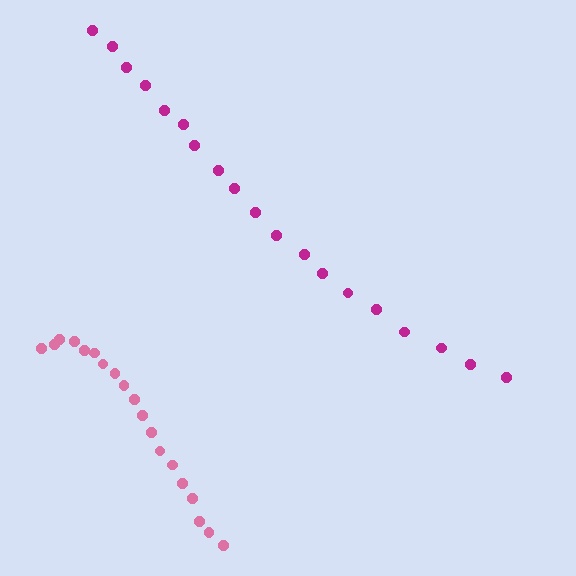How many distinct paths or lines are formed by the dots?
There are 2 distinct paths.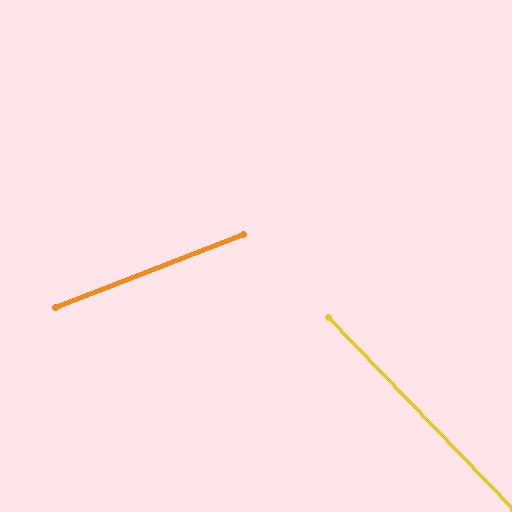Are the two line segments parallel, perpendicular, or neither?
Neither parallel nor perpendicular — they differ by about 67°.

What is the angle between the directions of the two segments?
Approximately 67 degrees.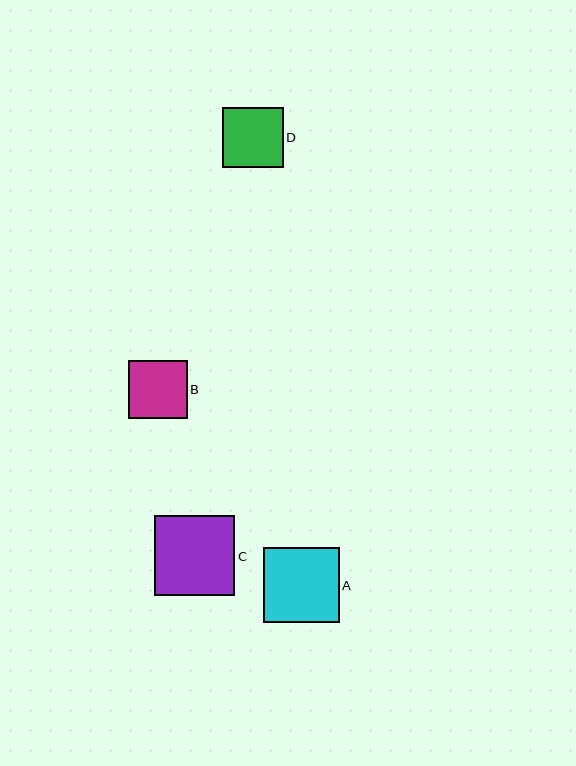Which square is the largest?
Square C is the largest with a size of approximately 80 pixels.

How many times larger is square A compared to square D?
Square A is approximately 1.3 times the size of square D.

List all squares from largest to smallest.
From largest to smallest: C, A, D, B.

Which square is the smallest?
Square B is the smallest with a size of approximately 59 pixels.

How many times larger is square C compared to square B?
Square C is approximately 1.4 times the size of square B.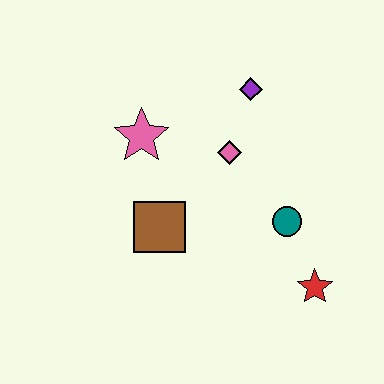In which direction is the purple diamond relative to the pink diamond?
The purple diamond is above the pink diamond.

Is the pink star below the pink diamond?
No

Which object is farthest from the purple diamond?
The red star is farthest from the purple diamond.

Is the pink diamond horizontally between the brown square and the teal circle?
Yes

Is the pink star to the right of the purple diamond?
No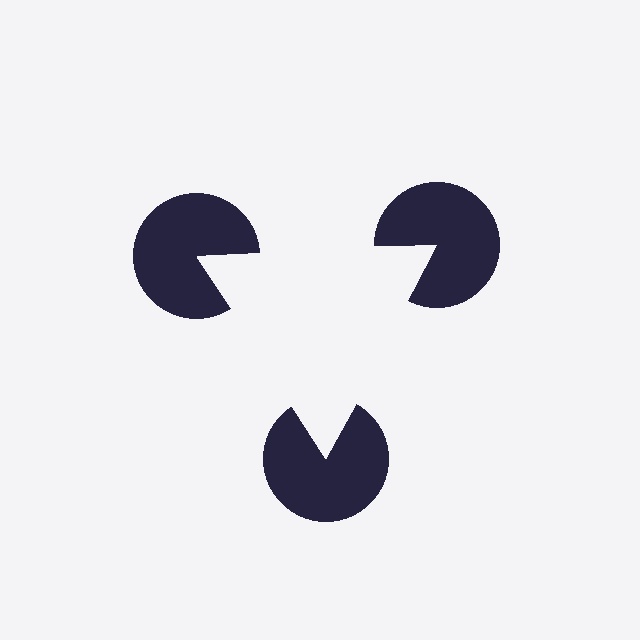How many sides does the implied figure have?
3 sides.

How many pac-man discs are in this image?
There are 3 — one at each vertex of the illusory triangle.